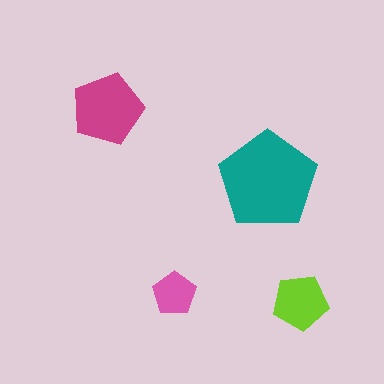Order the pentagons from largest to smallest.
the teal one, the magenta one, the lime one, the pink one.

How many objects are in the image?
There are 4 objects in the image.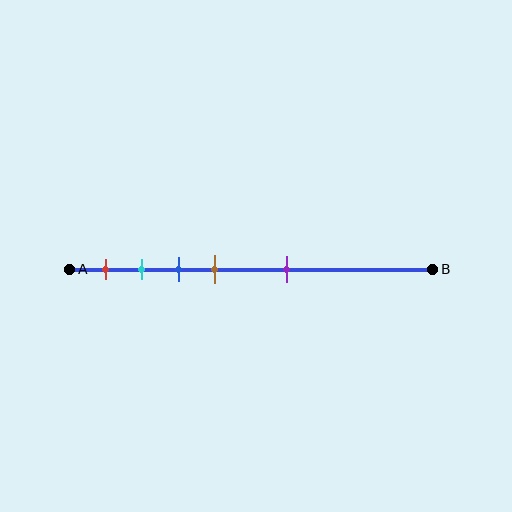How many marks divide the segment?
There are 5 marks dividing the segment.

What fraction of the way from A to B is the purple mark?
The purple mark is approximately 60% (0.6) of the way from A to B.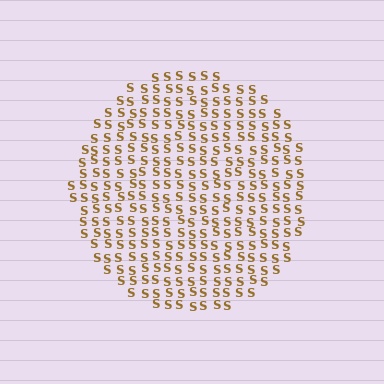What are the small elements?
The small elements are letter S's.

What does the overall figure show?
The overall figure shows a circle.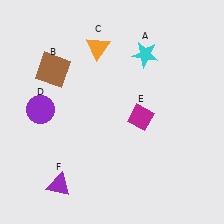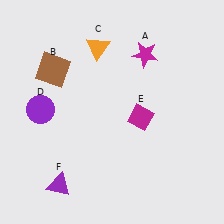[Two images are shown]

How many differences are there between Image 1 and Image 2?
There is 1 difference between the two images.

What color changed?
The star (A) changed from cyan in Image 1 to magenta in Image 2.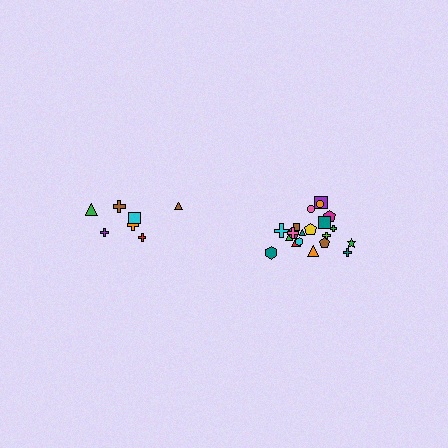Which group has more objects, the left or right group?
The right group.